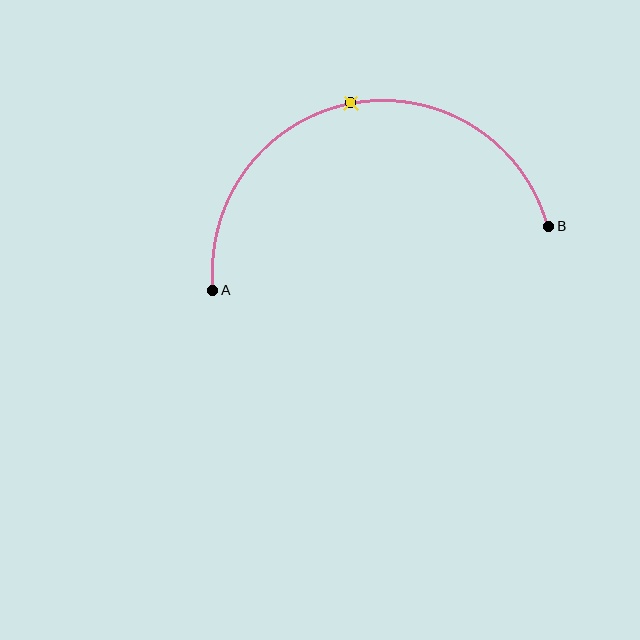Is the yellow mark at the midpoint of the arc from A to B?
Yes. The yellow mark lies on the arc at equal arc-length from both A and B — it is the arc midpoint.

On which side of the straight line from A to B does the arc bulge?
The arc bulges above the straight line connecting A and B.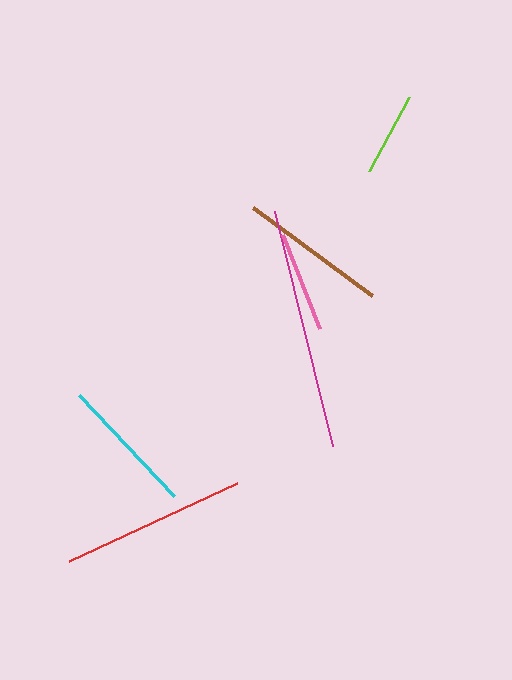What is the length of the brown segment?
The brown segment is approximately 148 pixels long.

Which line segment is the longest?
The magenta line is the longest at approximately 241 pixels.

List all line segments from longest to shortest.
From longest to shortest: magenta, red, brown, cyan, pink, lime.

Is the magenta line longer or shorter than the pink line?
The magenta line is longer than the pink line.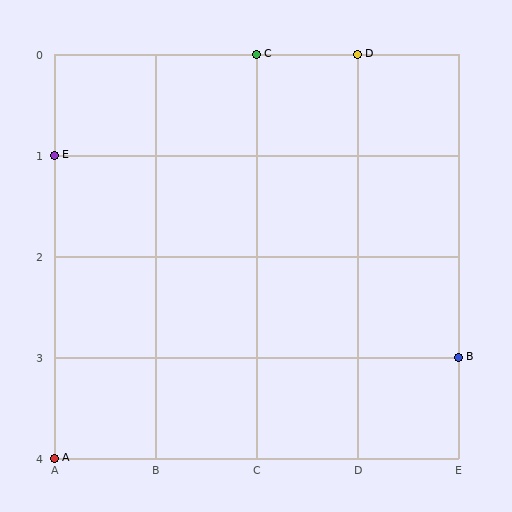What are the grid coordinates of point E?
Point E is at grid coordinates (A, 1).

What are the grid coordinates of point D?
Point D is at grid coordinates (D, 0).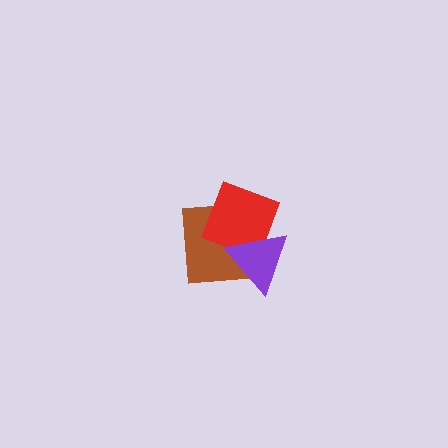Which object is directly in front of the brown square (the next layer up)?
The red square is directly in front of the brown square.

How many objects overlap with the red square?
2 objects overlap with the red square.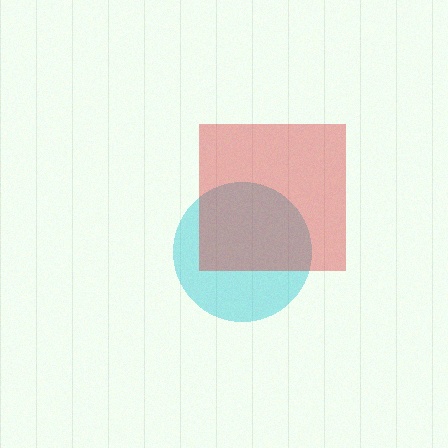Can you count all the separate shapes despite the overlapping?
Yes, there are 2 separate shapes.